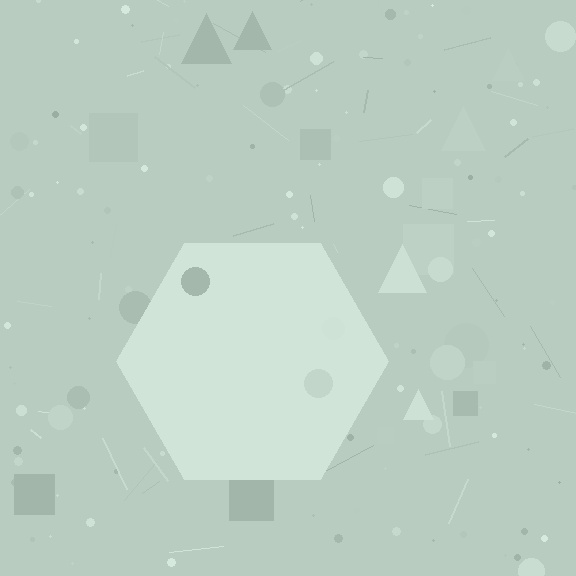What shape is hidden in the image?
A hexagon is hidden in the image.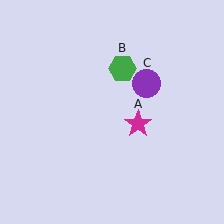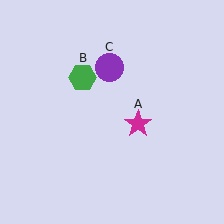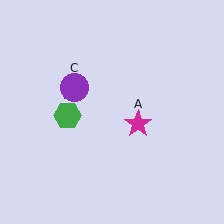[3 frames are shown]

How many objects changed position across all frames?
2 objects changed position: green hexagon (object B), purple circle (object C).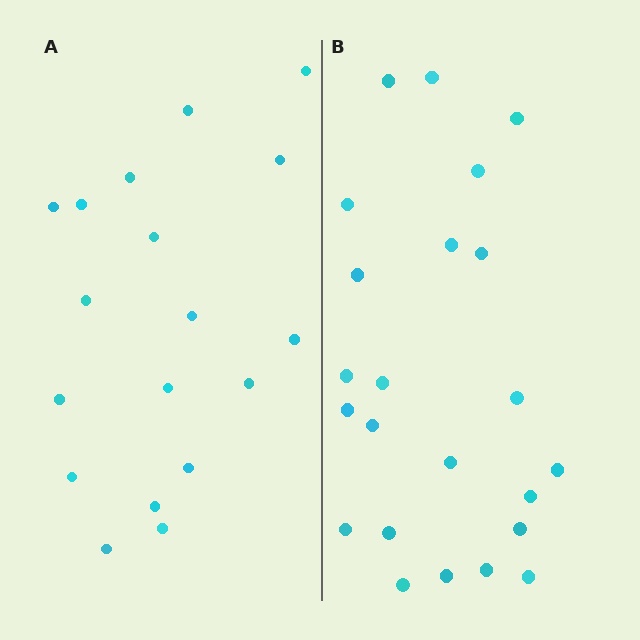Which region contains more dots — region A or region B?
Region B (the right region) has more dots.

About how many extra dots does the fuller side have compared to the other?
Region B has about 5 more dots than region A.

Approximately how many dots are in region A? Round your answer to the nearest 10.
About 20 dots. (The exact count is 18, which rounds to 20.)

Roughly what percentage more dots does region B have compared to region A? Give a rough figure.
About 30% more.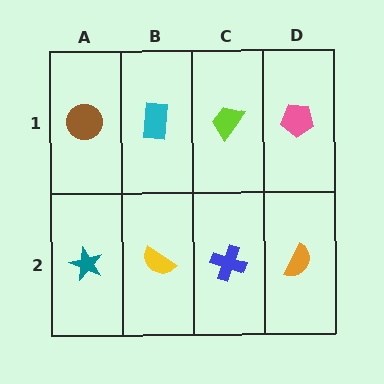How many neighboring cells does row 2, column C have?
3.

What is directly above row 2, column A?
A brown circle.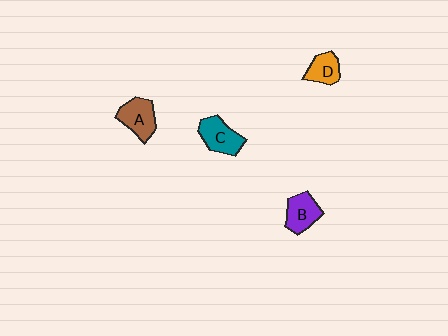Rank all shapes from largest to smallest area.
From largest to smallest: C (teal), A (brown), B (purple), D (orange).